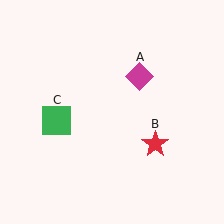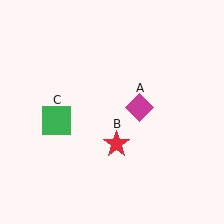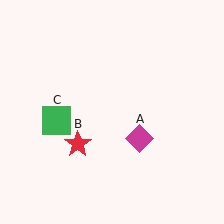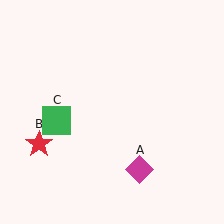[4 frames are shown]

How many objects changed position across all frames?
2 objects changed position: magenta diamond (object A), red star (object B).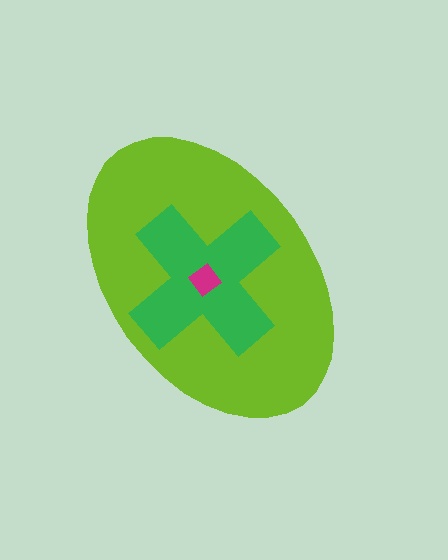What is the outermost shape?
The lime ellipse.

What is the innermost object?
The magenta diamond.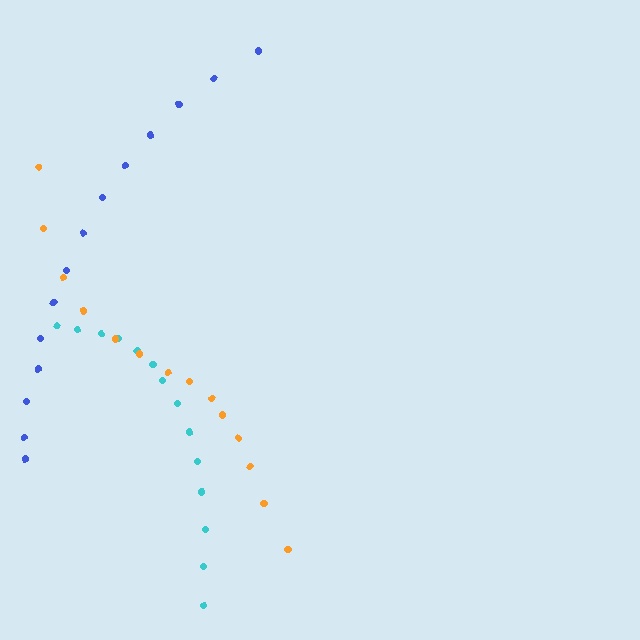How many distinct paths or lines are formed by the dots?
There are 3 distinct paths.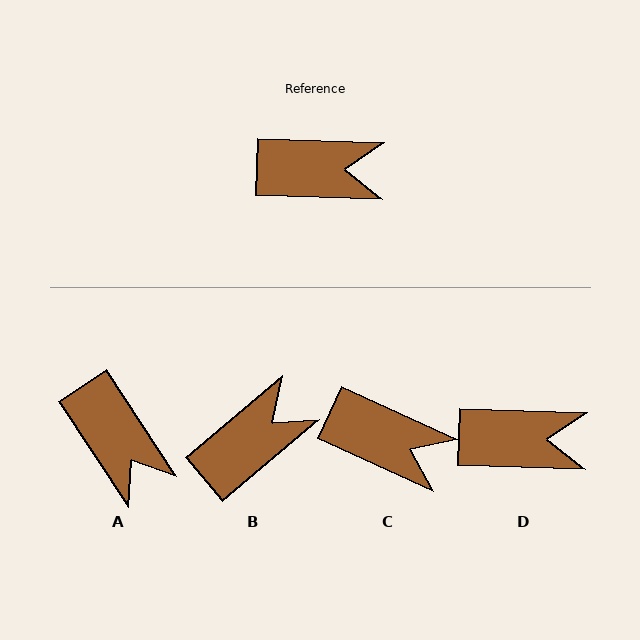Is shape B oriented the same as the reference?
No, it is off by about 42 degrees.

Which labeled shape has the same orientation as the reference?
D.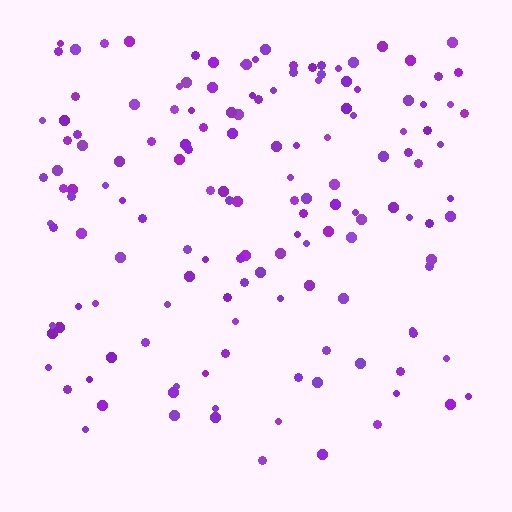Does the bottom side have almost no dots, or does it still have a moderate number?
Still a moderate number, just noticeably fewer than the top.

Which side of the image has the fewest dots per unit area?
The bottom.